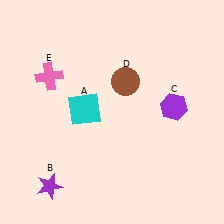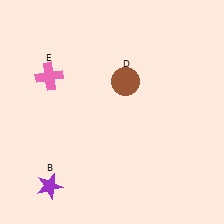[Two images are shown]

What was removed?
The purple hexagon (C), the cyan square (A) were removed in Image 2.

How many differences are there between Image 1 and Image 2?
There are 2 differences between the two images.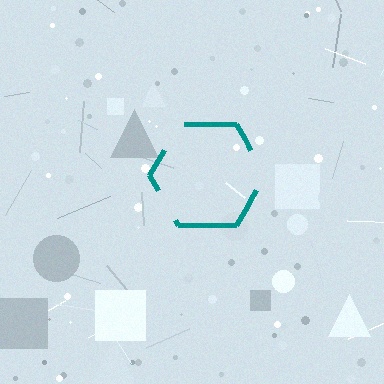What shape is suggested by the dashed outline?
The dashed outline suggests a hexagon.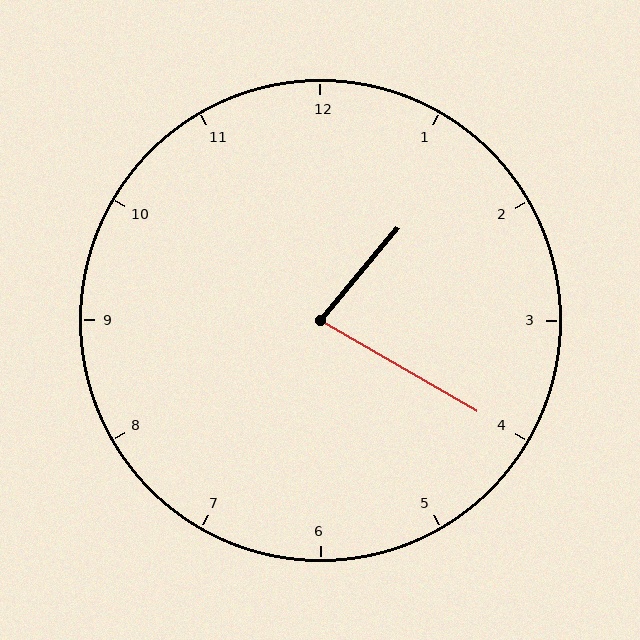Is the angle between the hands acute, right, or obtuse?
It is acute.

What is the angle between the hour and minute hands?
Approximately 80 degrees.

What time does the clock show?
1:20.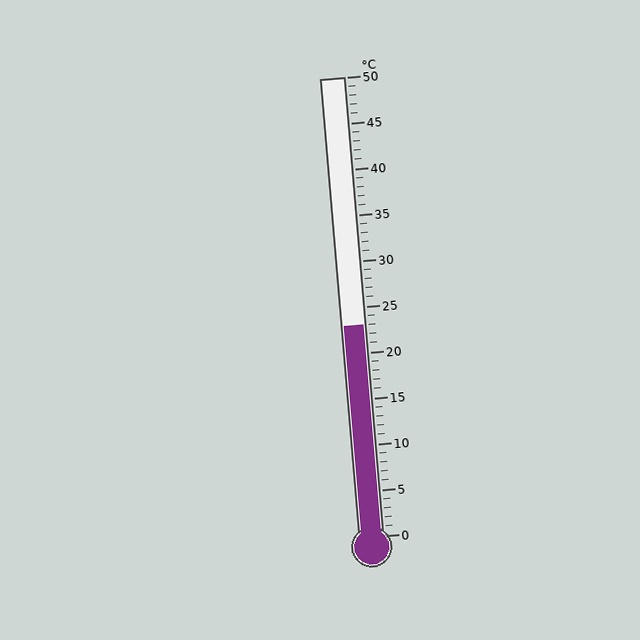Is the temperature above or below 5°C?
The temperature is above 5°C.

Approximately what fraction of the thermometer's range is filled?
The thermometer is filled to approximately 45% of its range.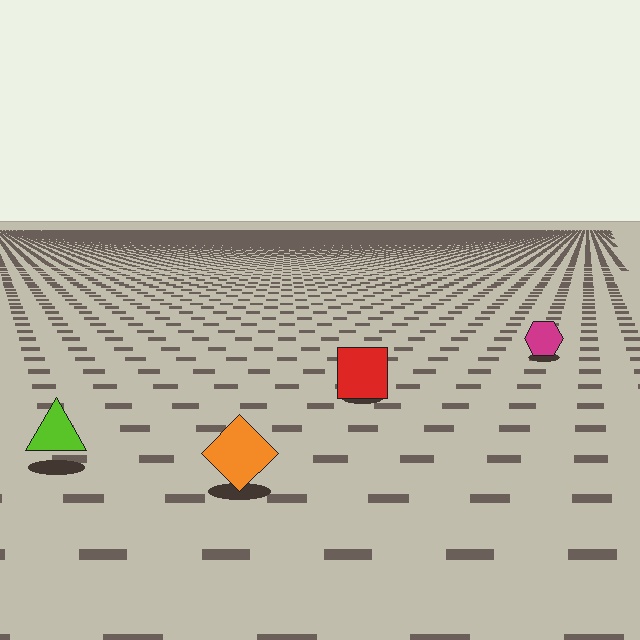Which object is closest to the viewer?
The orange diamond is closest. The texture marks near it are larger and more spread out.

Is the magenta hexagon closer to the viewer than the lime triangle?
No. The lime triangle is closer — you can tell from the texture gradient: the ground texture is coarser near it.